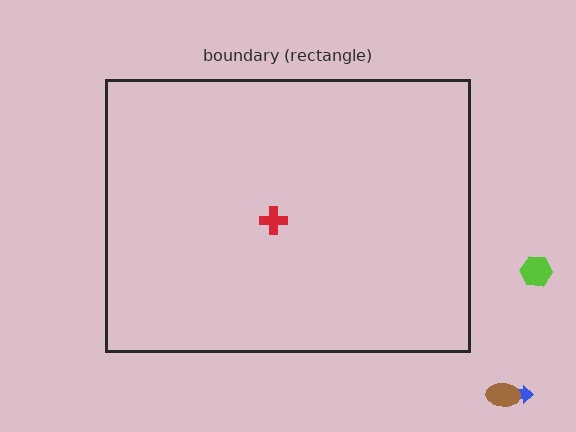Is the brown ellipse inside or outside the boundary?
Outside.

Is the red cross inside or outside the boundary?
Inside.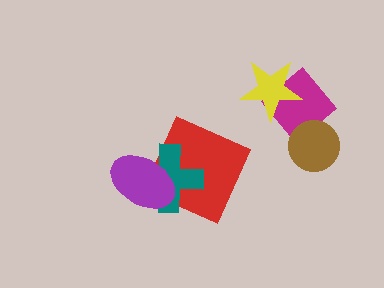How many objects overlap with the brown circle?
1 object overlaps with the brown circle.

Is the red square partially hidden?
Yes, it is partially covered by another shape.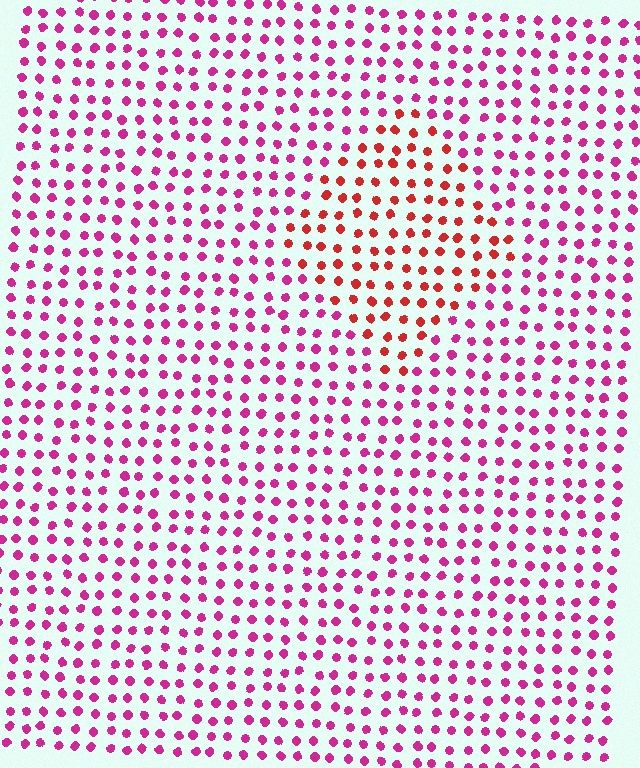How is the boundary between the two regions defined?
The boundary is defined purely by a slight shift in hue (about 38 degrees). Spacing, size, and orientation are identical on both sides.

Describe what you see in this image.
The image is filled with small magenta elements in a uniform arrangement. A diamond-shaped region is visible where the elements are tinted to a slightly different hue, forming a subtle color boundary.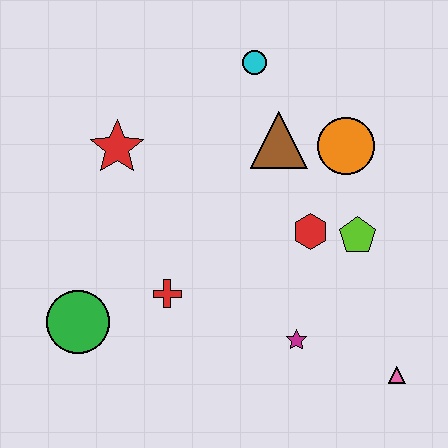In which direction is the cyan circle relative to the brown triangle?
The cyan circle is above the brown triangle.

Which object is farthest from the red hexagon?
The green circle is farthest from the red hexagon.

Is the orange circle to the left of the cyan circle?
No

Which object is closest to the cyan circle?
The brown triangle is closest to the cyan circle.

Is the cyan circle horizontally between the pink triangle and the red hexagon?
No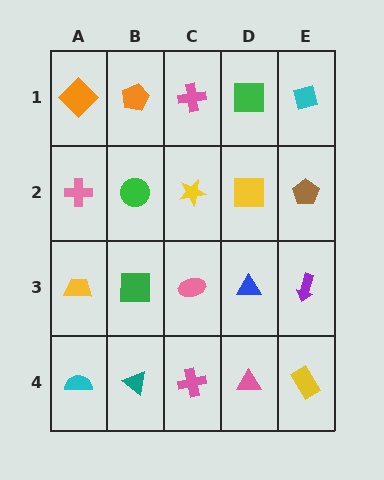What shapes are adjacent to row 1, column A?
A pink cross (row 2, column A), an orange pentagon (row 1, column B).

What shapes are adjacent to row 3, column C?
A yellow star (row 2, column C), a pink cross (row 4, column C), a green square (row 3, column B), a blue triangle (row 3, column D).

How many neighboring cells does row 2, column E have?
3.